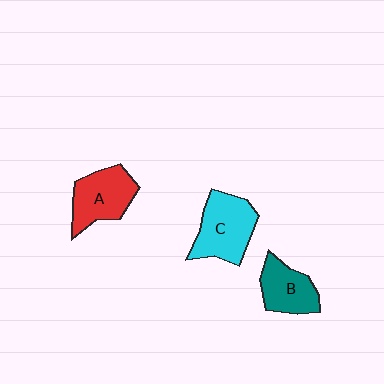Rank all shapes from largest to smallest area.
From largest to smallest: C (cyan), A (red), B (teal).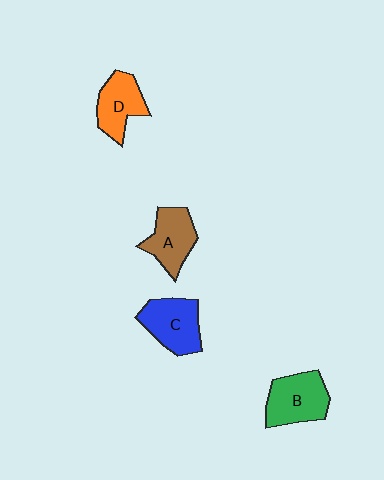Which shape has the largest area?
Shape B (green).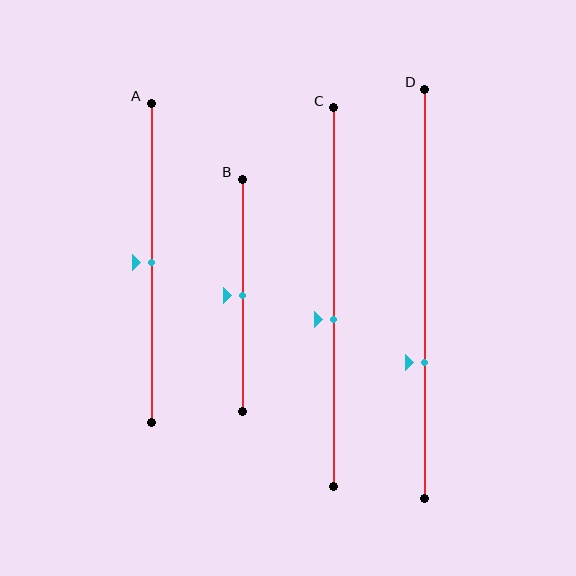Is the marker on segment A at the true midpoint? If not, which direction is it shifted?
Yes, the marker on segment A is at the true midpoint.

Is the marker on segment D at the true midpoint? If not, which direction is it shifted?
No, the marker on segment D is shifted downward by about 17% of the segment length.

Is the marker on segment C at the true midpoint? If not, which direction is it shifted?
No, the marker on segment C is shifted downward by about 6% of the segment length.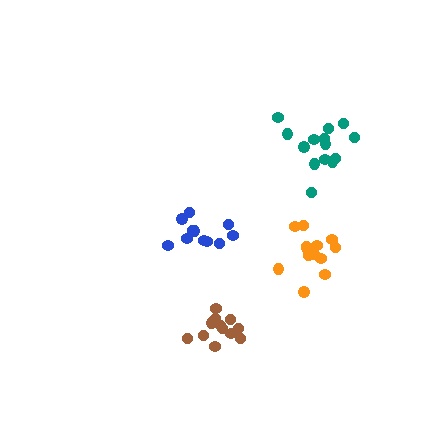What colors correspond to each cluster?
The clusters are colored: blue, orange, brown, teal.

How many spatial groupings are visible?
There are 4 spatial groupings.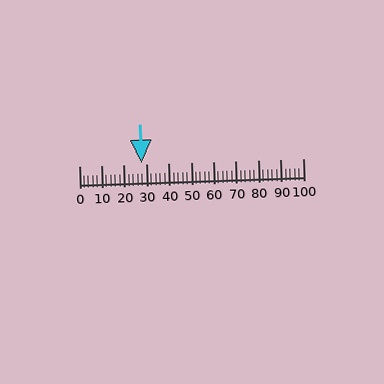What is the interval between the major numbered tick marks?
The major tick marks are spaced 10 units apart.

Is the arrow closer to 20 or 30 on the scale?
The arrow is closer to 30.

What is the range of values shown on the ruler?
The ruler shows values from 0 to 100.